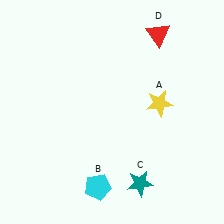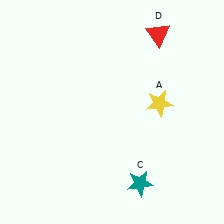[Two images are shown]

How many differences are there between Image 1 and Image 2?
There is 1 difference between the two images.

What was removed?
The cyan pentagon (B) was removed in Image 2.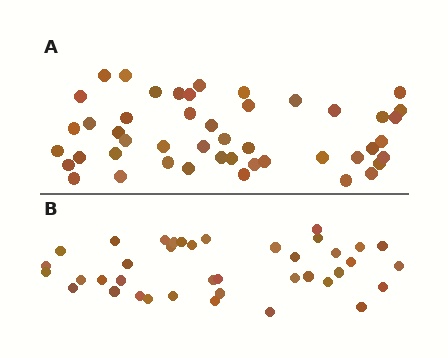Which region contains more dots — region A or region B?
Region A (the top region) has more dots.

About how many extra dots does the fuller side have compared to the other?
Region A has roughly 8 or so more dots than region B.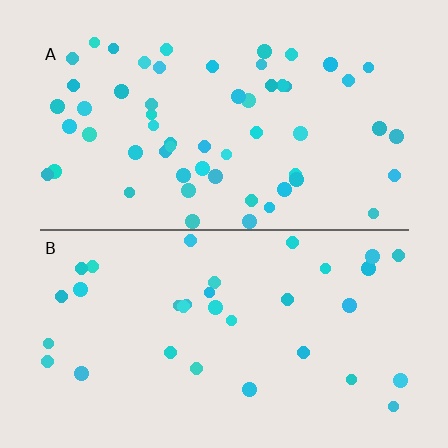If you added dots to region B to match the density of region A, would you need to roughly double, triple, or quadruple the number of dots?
Approximately double.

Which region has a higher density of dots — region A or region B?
A (the top).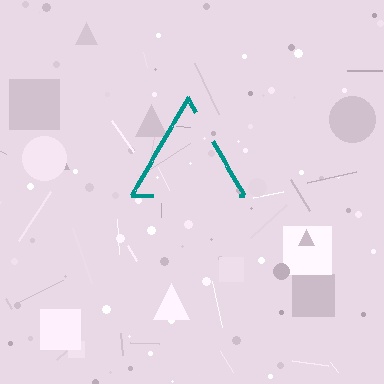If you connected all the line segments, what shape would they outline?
They would outline a triangle.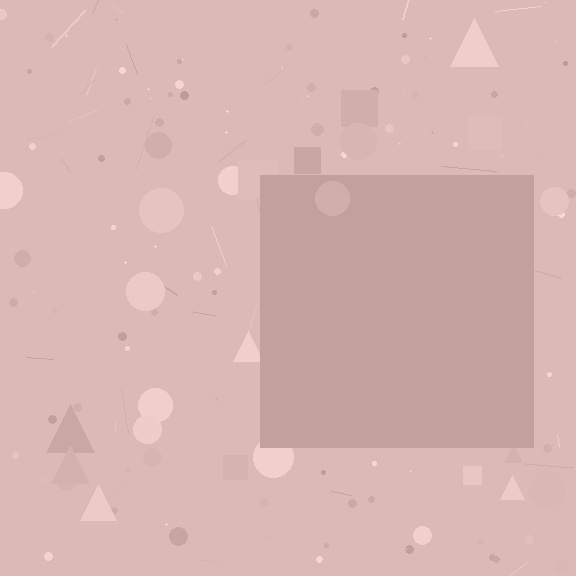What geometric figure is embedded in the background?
A square is embedded in the background.